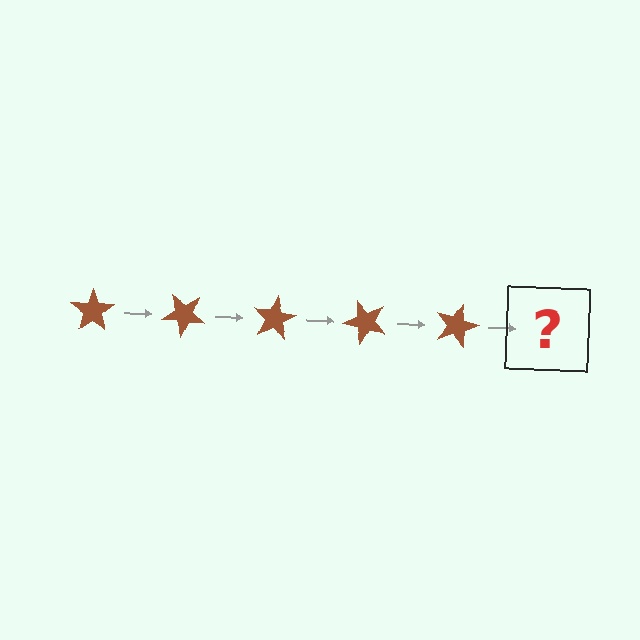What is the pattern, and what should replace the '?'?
The pattern is that the star rotates 40 degrees each step. The '?' should be a brown star rotated 200 degrees.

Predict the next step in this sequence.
The next step is a brown star rotated 200 degrees.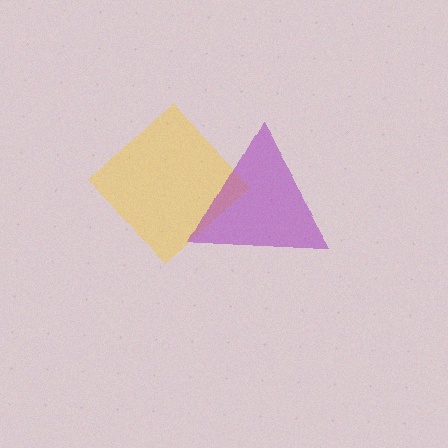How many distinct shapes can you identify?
There are 2 distinct shapes: a yellow diamond, a purple triangle.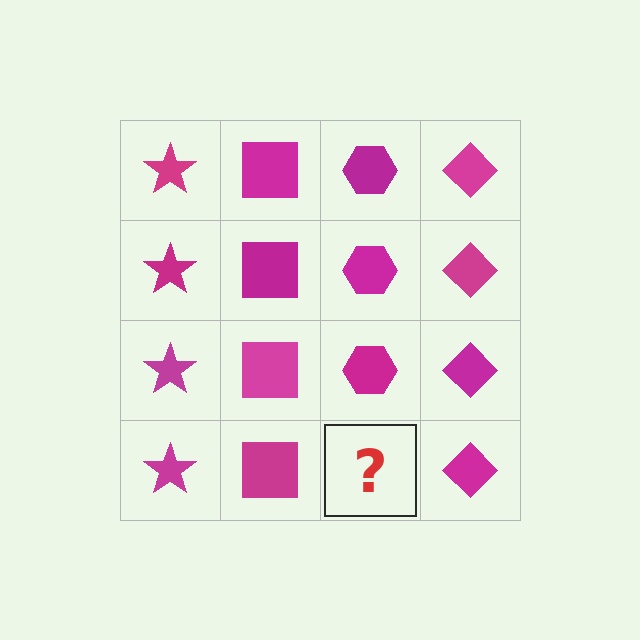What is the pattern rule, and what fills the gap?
The rule is that each column has a consistent shape. The gap should be filled with a magenta hexagon.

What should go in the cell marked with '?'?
The missing cell should contain a magenta hexagon.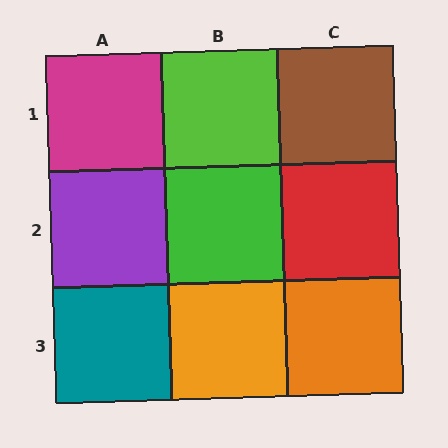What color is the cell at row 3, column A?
Teal.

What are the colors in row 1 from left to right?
Magenta, lime, brown.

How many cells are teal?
1 cell is teal.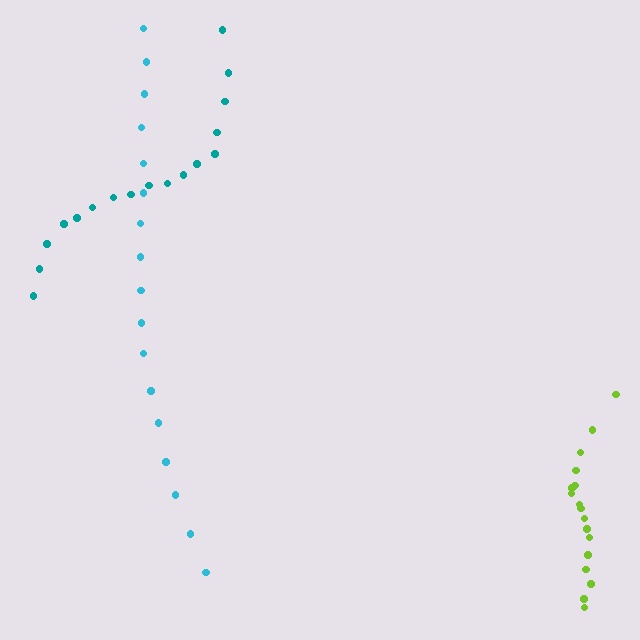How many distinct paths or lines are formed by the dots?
There are 3 distinct paths.